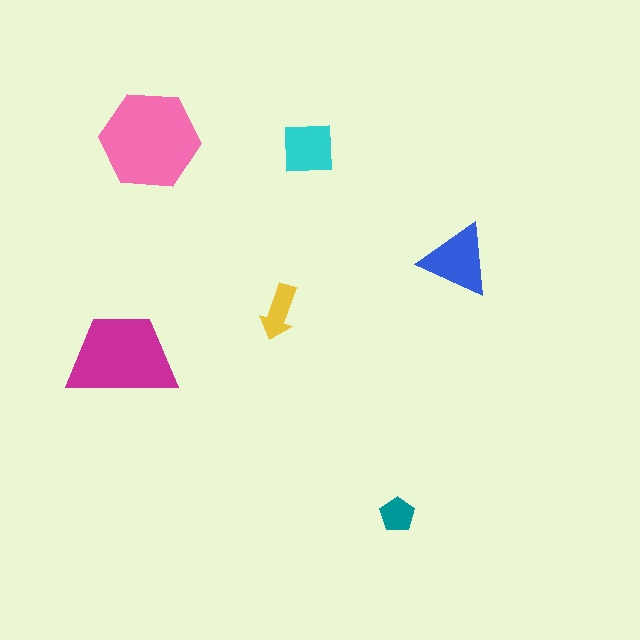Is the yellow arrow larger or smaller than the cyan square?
Smaller.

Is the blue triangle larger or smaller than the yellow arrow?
Larger.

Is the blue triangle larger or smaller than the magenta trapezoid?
Smaller.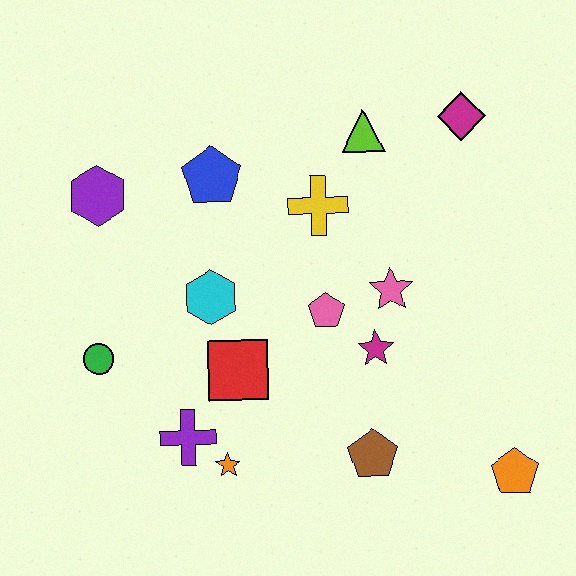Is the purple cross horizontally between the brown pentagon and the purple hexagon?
Yes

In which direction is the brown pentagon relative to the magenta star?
The brown pentagon is below the magenta star.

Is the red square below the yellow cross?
Yes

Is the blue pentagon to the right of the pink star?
No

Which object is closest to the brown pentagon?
The magenta star is closest to the brown pentagon.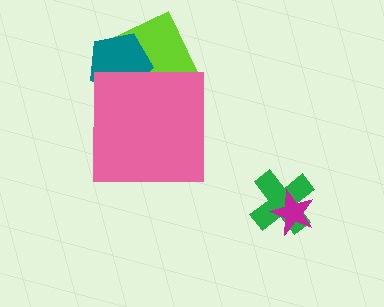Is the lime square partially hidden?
Yes, the lime square is partially hidden behind the pink square.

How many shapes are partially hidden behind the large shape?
2 shapes are partially hidden.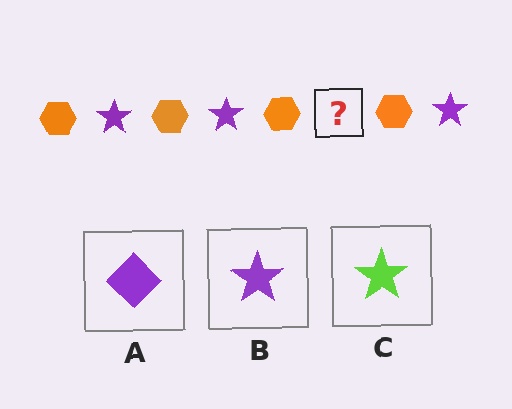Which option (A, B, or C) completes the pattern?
B.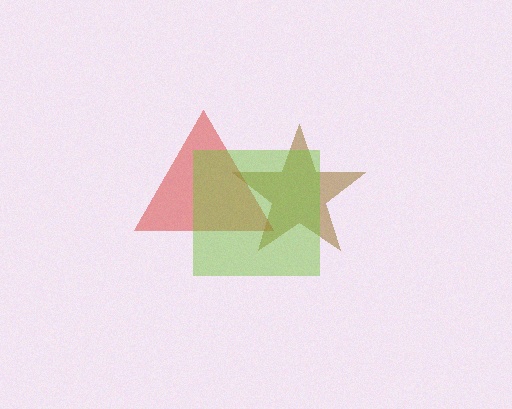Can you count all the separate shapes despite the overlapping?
Yes, there are 3 separate shapes.